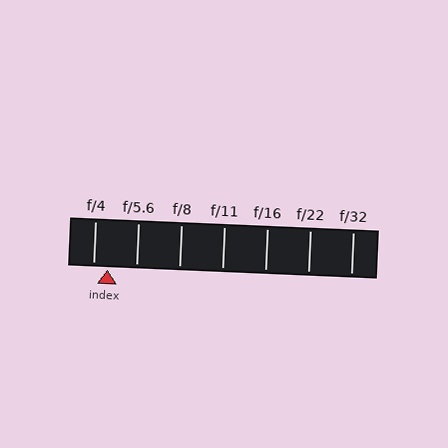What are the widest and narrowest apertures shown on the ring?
The widest aperture shown is f/4 and the narrowest is f/32.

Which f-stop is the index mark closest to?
The index mark is closest to f/4.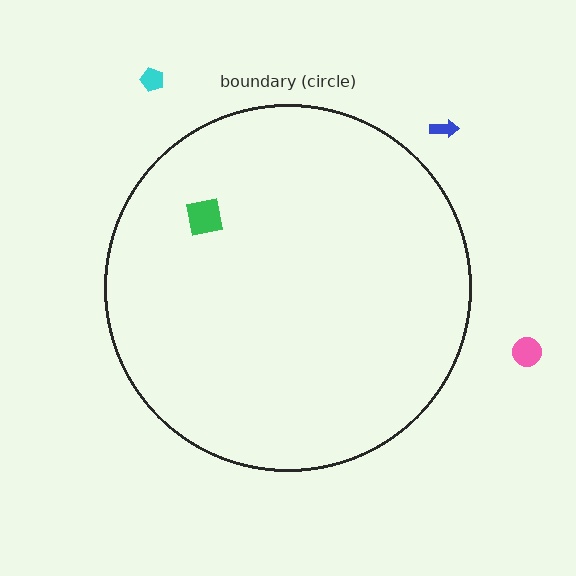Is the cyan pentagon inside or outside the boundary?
Outside.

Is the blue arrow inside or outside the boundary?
Outside.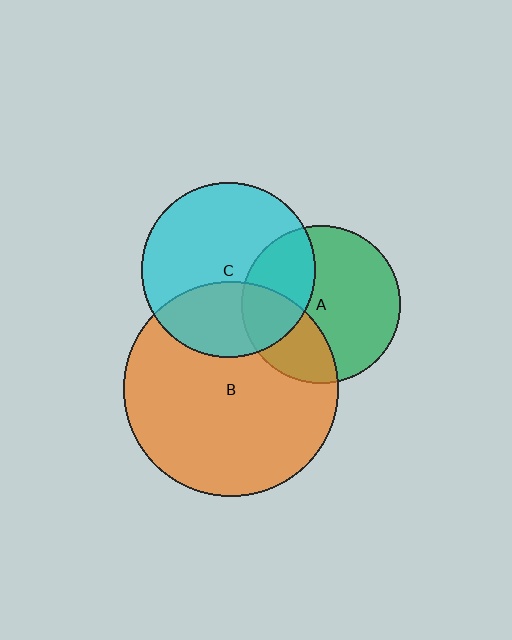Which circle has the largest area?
Circle B (orange).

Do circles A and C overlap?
Yes.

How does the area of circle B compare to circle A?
Approximately 1.8 times.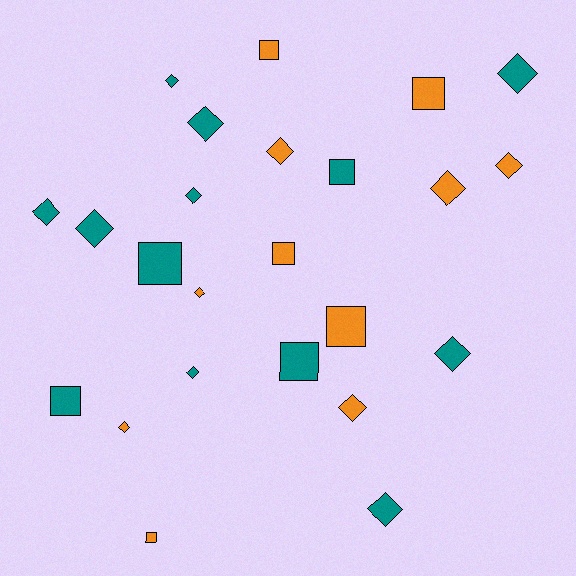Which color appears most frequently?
Teal, with 13 objects.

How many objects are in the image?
There are 24 objects.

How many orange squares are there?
There are 5 orange squares.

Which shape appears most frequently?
Diamond, with 15 objects.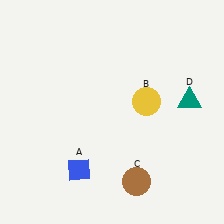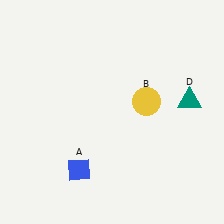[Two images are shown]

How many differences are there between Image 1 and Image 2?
There is 1 difference between the two images.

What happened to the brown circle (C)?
The brown circle (C) was removed in Image 2. It was in the bottom-right area of Image 1.